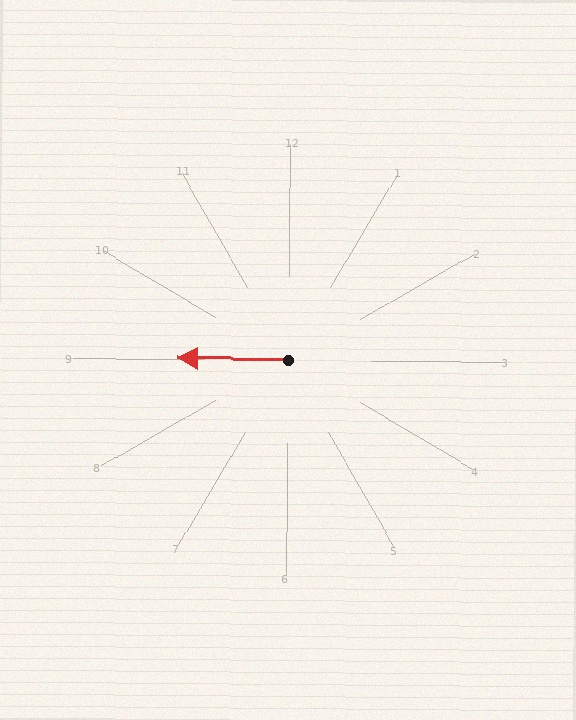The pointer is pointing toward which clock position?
Roughly 9 o'clock.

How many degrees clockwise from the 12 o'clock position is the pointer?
Approximately 271 degrees.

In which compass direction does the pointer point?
West.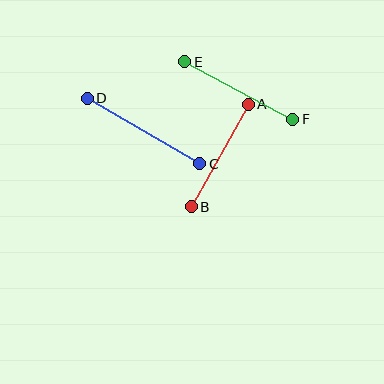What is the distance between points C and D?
The distance is approximately 130 pixels.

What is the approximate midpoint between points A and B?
The midpoint is at approximately (220, 156) pixels.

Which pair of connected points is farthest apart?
Points C and D are farthest apart.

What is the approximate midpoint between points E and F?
The midpoint is at approximately (239, 90) pixels.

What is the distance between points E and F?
The distance is approximately 122 pixels.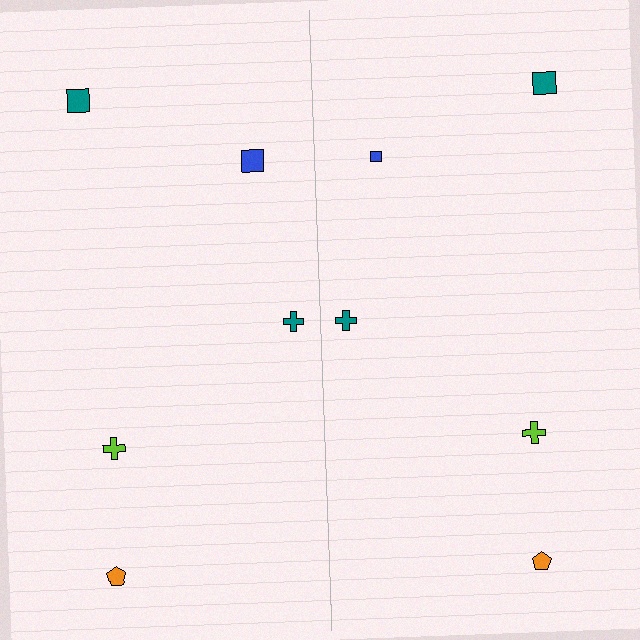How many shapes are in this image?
There are 10 shapes in this image.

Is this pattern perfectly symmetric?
No, the pattern is not perfectly symmetric. The blue square on the right side has a different size than its mirror counterpart.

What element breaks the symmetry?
The blue square on the right side has a different size than its mirror counterpart.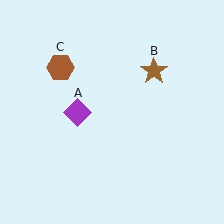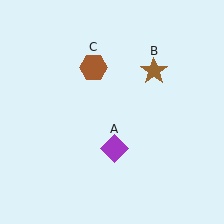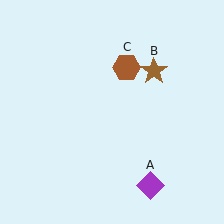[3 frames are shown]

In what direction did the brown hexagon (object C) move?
The brown hexagon (object C) moved right.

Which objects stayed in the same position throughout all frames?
Brown star (object B) remained stationary.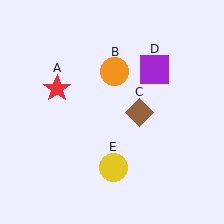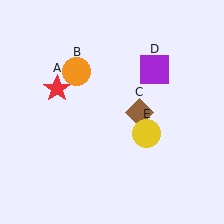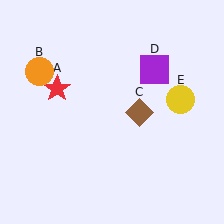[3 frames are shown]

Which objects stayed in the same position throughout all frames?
Red star (object A) and brown diamond (object C) and purple square (object D) remained stationary.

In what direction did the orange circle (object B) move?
The orange circle (object B) moved left.